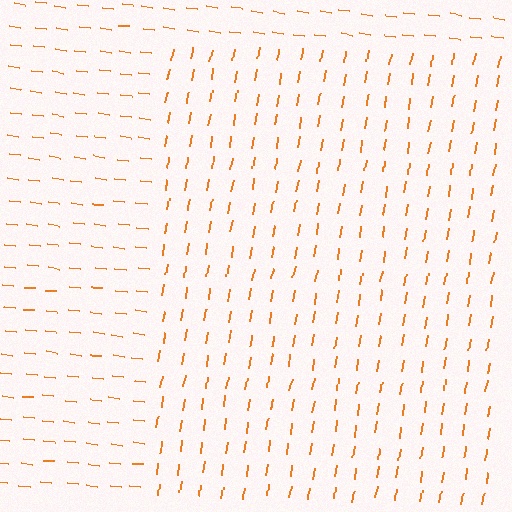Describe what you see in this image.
The image is filled with small orange line segments. A rectangle region in the image has lines oriented differently from the surrounding lines, creating a visible texture boundary.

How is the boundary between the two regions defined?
The boundary is defined purely by a change in line orientation (approximately 88 degrees difference). All lines are the same color and thickness.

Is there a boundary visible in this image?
Yes, there is a texture boundary formed by a change in line orientation.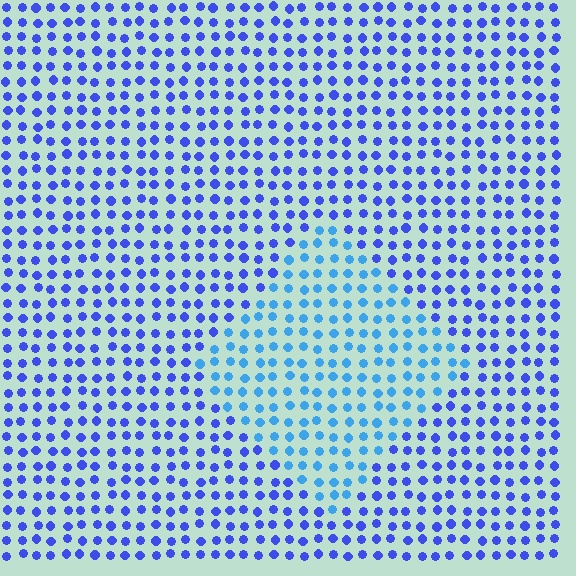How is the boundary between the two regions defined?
The boundary is defined purely by a slight shift in hue (about 31 degrees). Spacing, size, and orientation are identical on both sides.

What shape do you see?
I see a diamond.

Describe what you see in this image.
The image is filled with small blue elements in a uniform arrangement. A diamond-shaped region is visible where the elements are tinted to a slightly different hue, forming a subtle color boundary.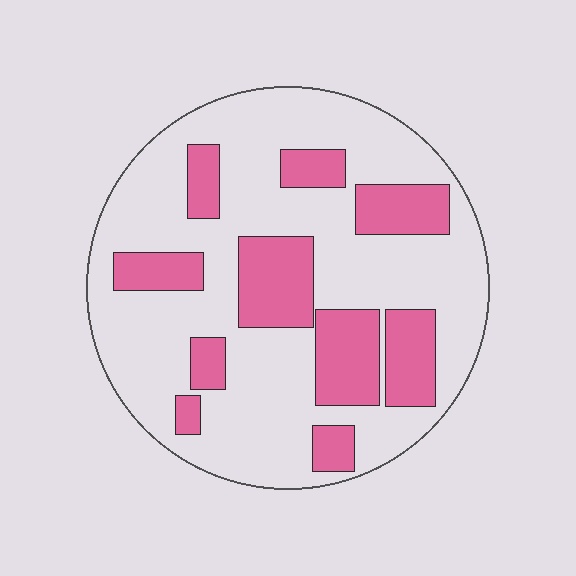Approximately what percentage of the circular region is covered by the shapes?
Approximately 30%.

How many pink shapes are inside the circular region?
10.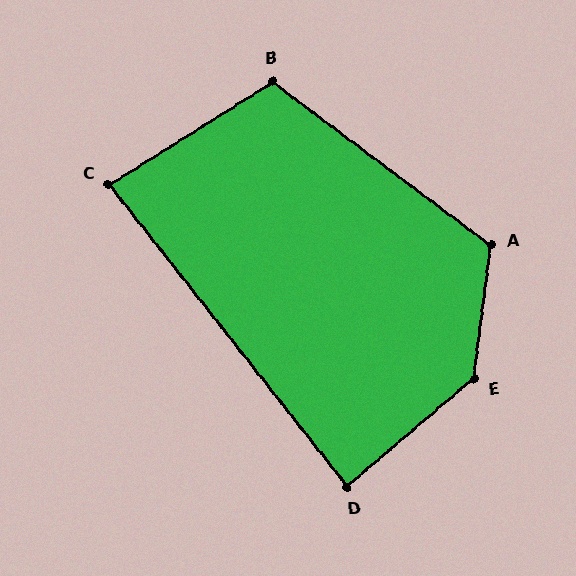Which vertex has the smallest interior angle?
C, at approximately 84 degrees.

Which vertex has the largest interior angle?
E, at approximately 137 degrees.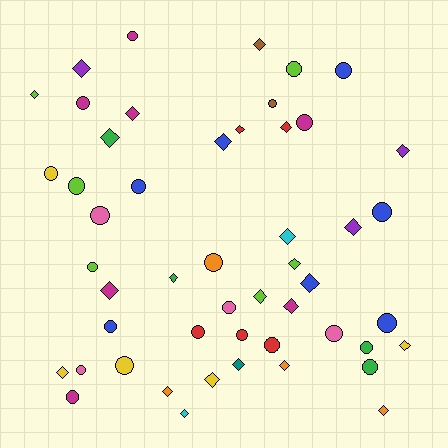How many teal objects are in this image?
There is 1 teal object.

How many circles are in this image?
There are 25 circles.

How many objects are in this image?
There are 50 objects.